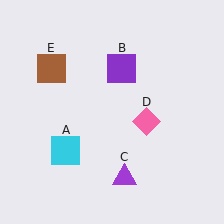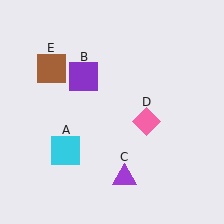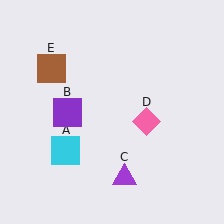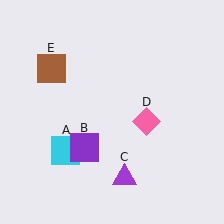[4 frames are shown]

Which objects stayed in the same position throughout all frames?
Cyan square (object A) and purple triangle (object C) and pink diamond (object D) and brown square (object E) remained stationary.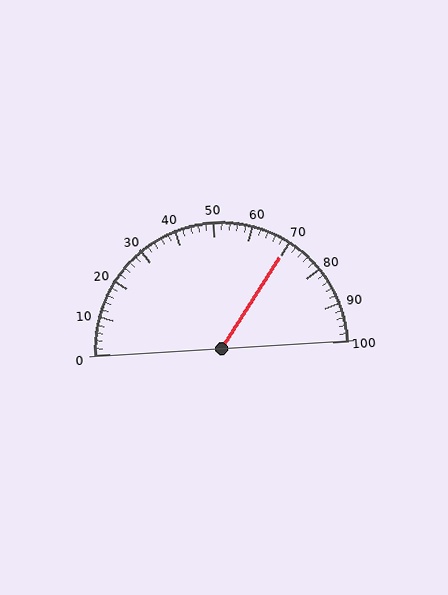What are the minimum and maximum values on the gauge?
The gauge ranges from 0 to 100.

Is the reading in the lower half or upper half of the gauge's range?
The reading is in the upper half of the range (0 to 100).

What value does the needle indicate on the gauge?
The needle indicates approximately 70.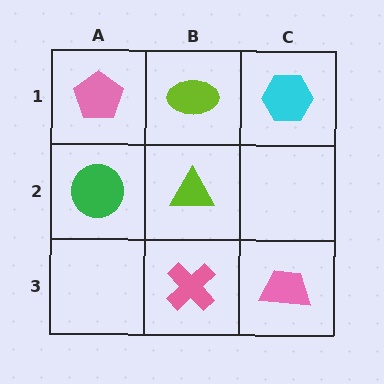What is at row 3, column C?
A pink trapezoid.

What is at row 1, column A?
A pink pentagon.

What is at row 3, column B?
A pink cross.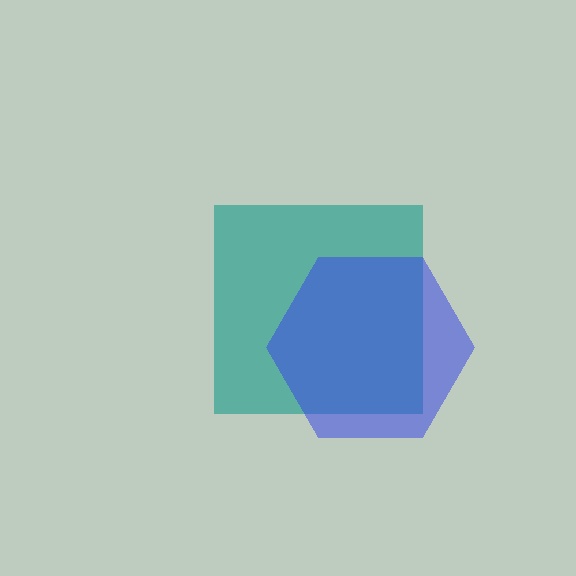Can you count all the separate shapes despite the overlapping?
Yes, there are 2 separate shapes.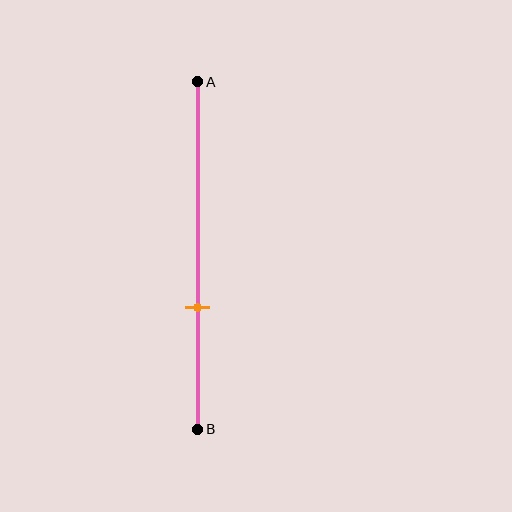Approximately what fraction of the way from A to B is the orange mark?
The orange mark is approximately 65% of the way from A to B.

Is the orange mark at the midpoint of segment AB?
No, the mark is at about 65% from A, not at the 50% midpoint.